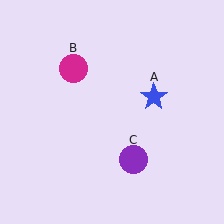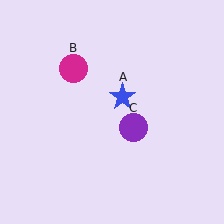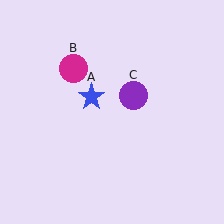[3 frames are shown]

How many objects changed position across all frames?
2 objects changed position: blue star (object A), purple circle (object C).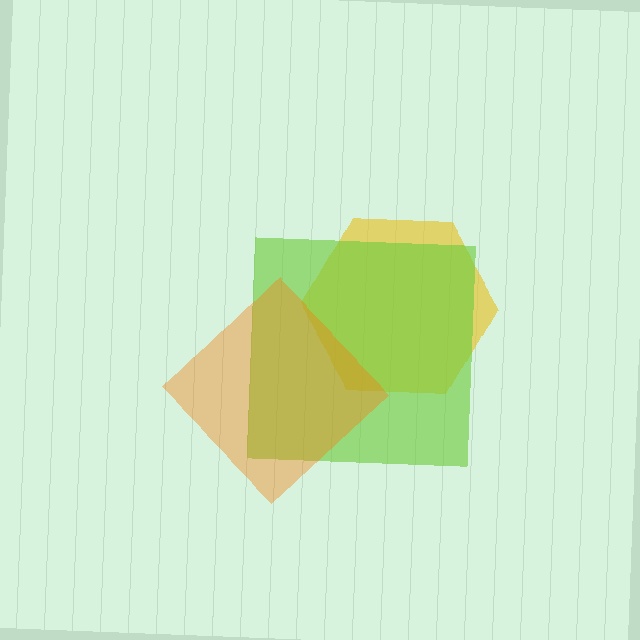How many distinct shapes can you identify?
There are 3 distinct shapes: a yellow hexagon, a lime square, an orange diamond.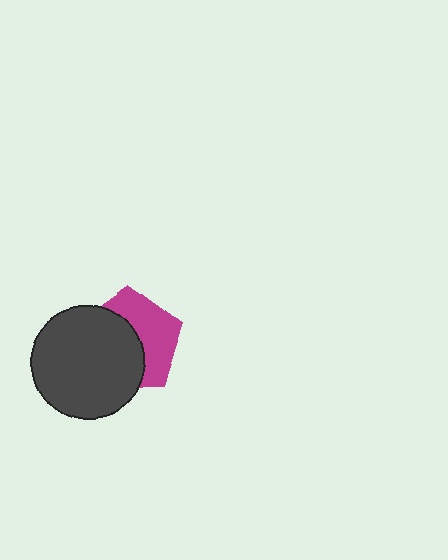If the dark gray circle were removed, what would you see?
You would see the complete magenta pentagon.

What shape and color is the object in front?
The object in front is a dark gray circle.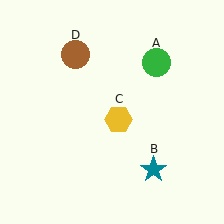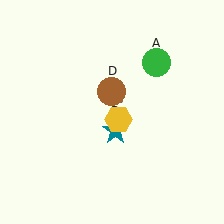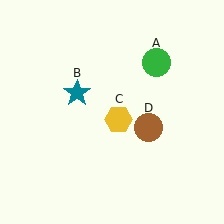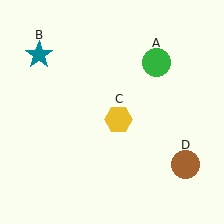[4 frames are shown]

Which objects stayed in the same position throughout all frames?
Green circle (object A) and yellow hexagon (object C) remained stationary.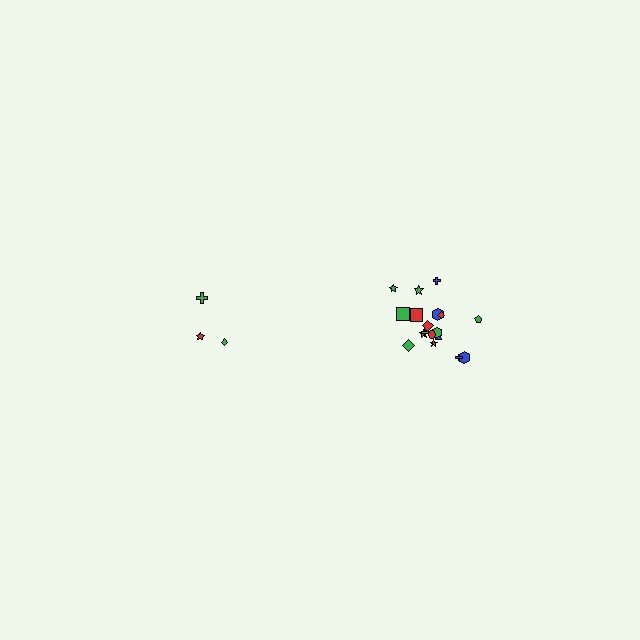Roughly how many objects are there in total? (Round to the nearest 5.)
Roughly 20 objects in total.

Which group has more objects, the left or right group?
The right group.